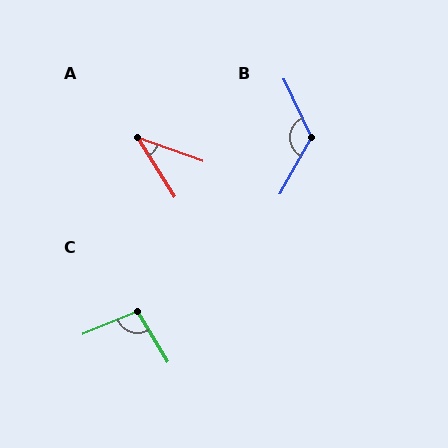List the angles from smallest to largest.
A (38°), C (99°), B (125°).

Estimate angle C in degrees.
Approximately 99 degrees.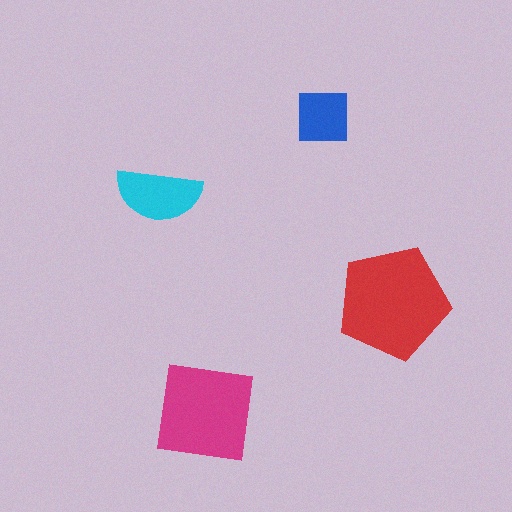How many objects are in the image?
There are 4 objects in the image.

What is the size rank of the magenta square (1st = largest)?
2nd.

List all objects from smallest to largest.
The blue square, the cyan semicircle, the magenta square, the red pentagon.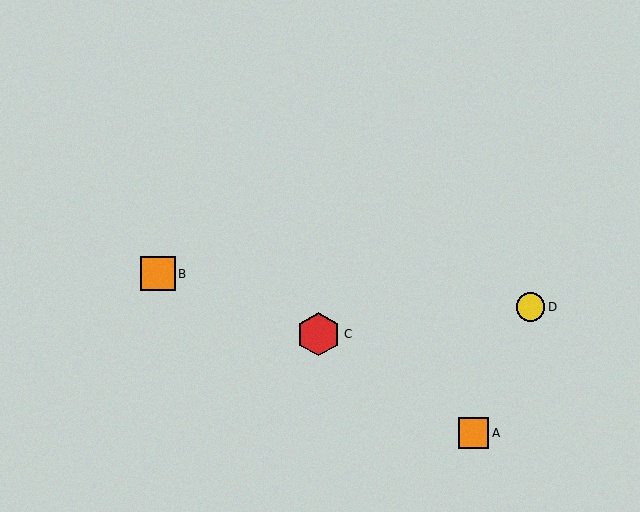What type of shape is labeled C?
Shape C is a red hexagon.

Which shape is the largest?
The red hexagon (labeled C) is the largest.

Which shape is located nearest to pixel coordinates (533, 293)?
The yellow circle (labeled D) at (531, 307) is nearest to that location.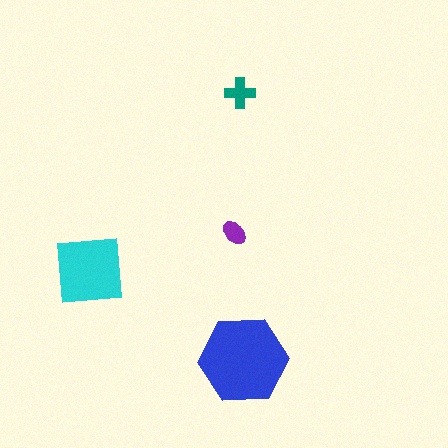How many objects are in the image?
There are 4 objects in the image.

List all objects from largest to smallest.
The blue hexagon, the cyan square, the teal cross, the purple ellipse.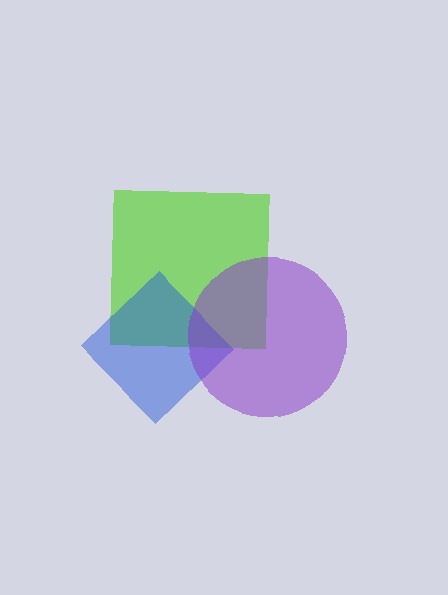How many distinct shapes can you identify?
There are 3 distinct shapes: a lime square, a blue diamond, a purple circle.